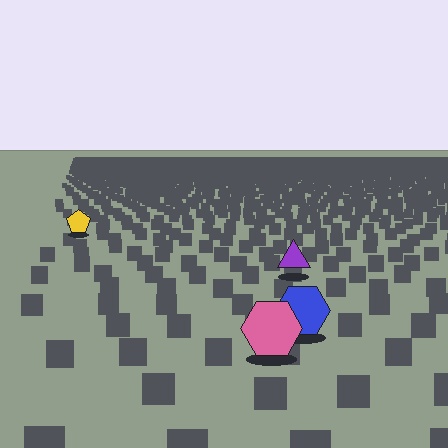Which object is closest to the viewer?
The pink hexagon is closest. The texture marks near it are larger and more spread out.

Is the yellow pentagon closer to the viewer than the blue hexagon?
No. The blue hexagon is closer — you can tell from the texture gradient: the ground texture is coarser near it.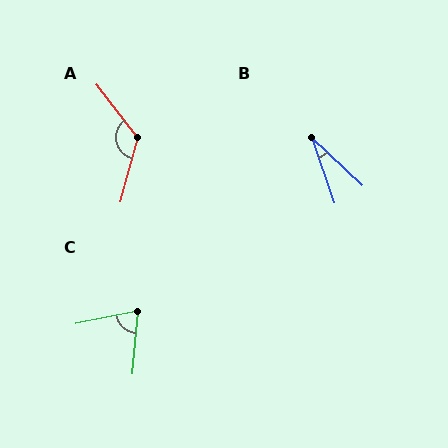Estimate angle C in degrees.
Approximately 74 degrees.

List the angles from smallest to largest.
B (28°), C (74°), A (127°).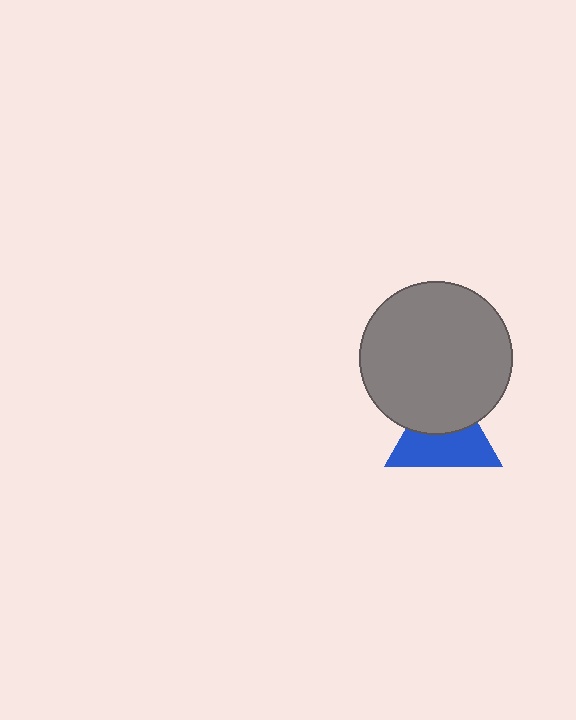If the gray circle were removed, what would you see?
You would see the complete blue triangle.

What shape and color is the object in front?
The object in front is a gray circle.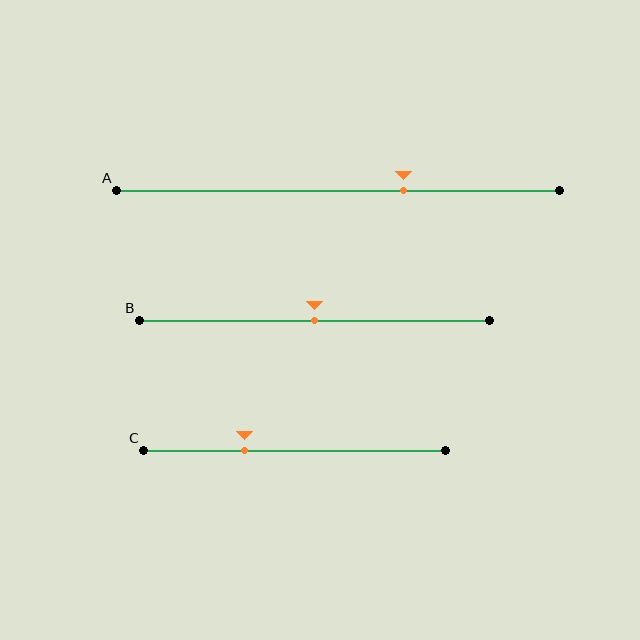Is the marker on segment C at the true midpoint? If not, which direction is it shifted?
No, the marker on segment C is shifted to the left by about 17% of the segment length.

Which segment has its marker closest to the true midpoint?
Segment B has its marker closest to the true midpoint.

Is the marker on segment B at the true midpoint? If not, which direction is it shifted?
Yes, the marker on segment B is at the true midpoint.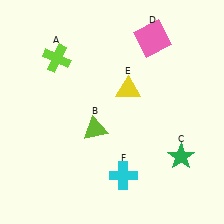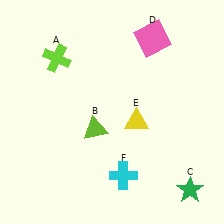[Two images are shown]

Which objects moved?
The objects that moved are: the green star (C), the yellow triangle (E).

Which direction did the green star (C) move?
The green star (C) moved down.